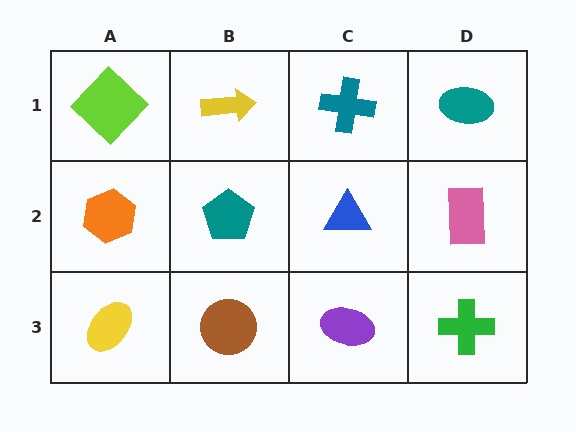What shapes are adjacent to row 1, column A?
An orange hexagon (row 2, column A), a yellow arrow (row 1, column B).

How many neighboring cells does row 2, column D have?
3.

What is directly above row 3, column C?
A blue triangle.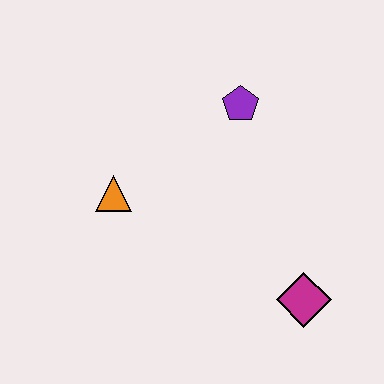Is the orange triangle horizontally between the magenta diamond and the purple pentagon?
No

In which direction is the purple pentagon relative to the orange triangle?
The purple pentagon is to the right of the orange triangle.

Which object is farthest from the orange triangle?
The magenta diamond is farthest from the orange triangle.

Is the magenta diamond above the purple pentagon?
No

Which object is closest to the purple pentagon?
The orange triangle is closest to the purple pentagon.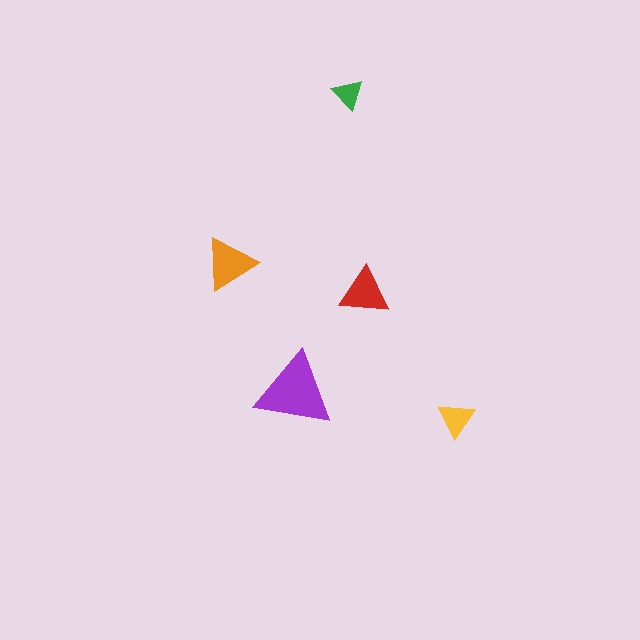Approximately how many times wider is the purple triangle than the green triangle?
About 2.5 times wider.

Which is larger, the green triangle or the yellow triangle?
The yellow one.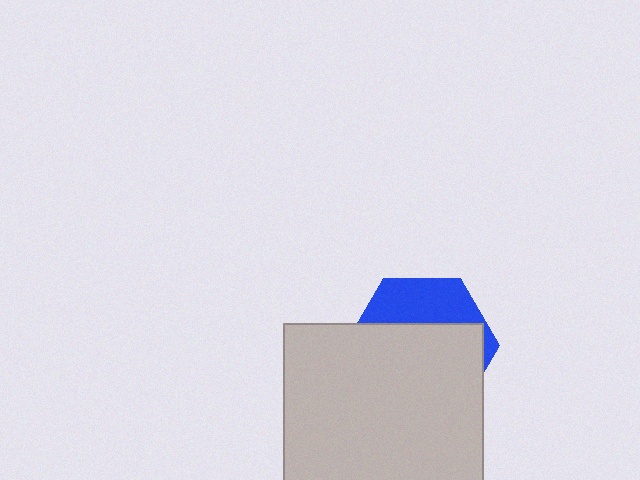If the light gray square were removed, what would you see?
You would see the complete blue hexagon.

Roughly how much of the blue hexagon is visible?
A small part of it is visible (roughly 33%).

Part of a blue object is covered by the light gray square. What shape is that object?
It is a hexagon.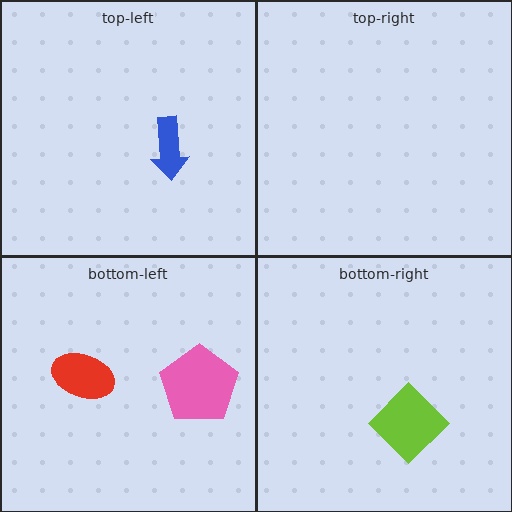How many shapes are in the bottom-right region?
1.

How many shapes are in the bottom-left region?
2.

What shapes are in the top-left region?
The blue arrow.